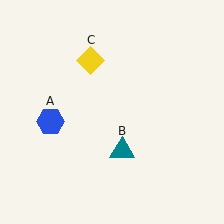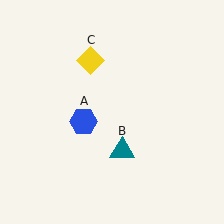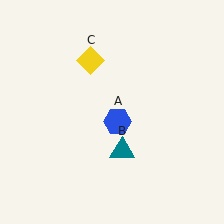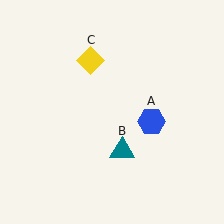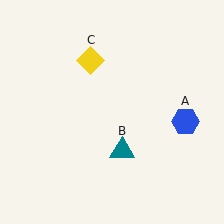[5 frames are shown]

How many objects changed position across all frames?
1 object changed position: blue hexagon (object A).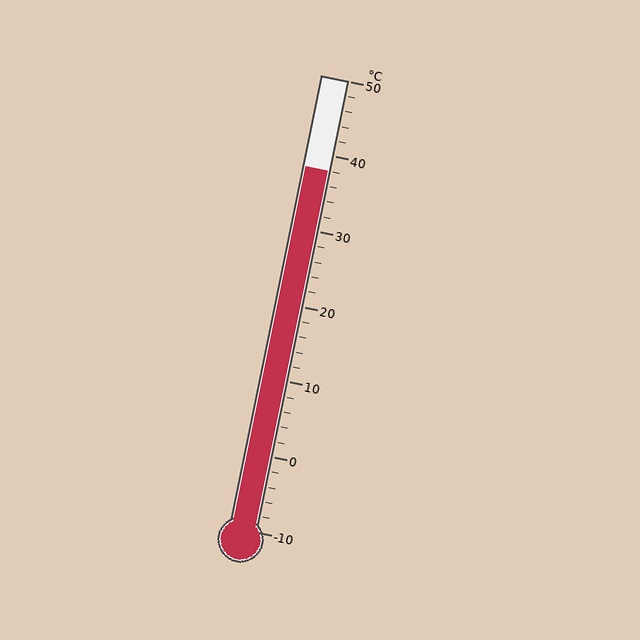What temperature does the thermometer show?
The thermometer shows approximately 38°C.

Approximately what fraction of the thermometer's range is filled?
The thermometer is filled to approximately 80% of its range.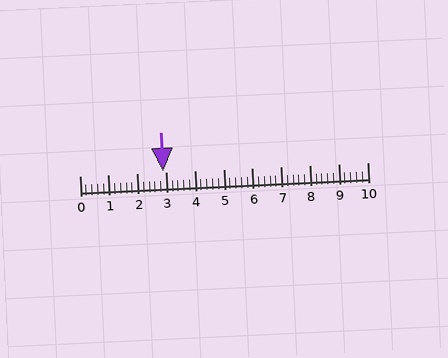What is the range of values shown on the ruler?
The ruler shows values from 0 to 10.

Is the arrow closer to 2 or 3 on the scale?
The arrow is closer to 3.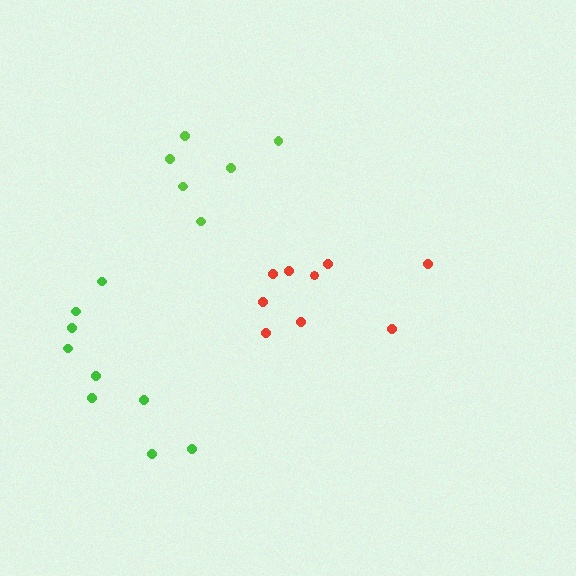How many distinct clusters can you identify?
There are 3 distinct clusters.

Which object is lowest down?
The green cluster is bottommost.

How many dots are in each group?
Group 1: 9 dots, Group 2: 6 dots, Group 3: 9 dots (24 total).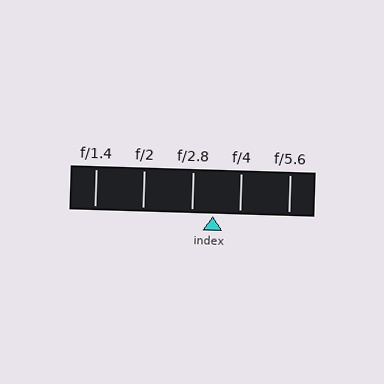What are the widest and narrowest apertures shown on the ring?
The widest aperture shown is f/1.4 and the narrowest is f/5.6.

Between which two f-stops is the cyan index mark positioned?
The index mark is between f/2.8 and f/4.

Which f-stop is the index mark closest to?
The index mark is closest to f/2.8.